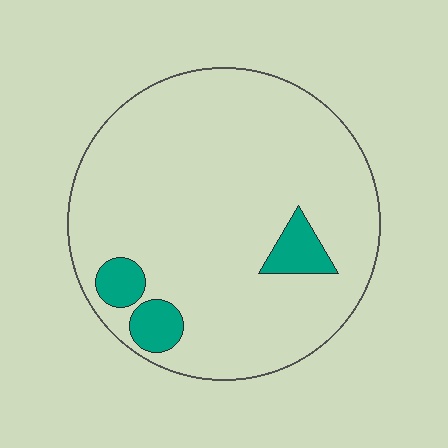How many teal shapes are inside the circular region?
3.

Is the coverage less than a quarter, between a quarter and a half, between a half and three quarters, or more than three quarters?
Less than a quarter.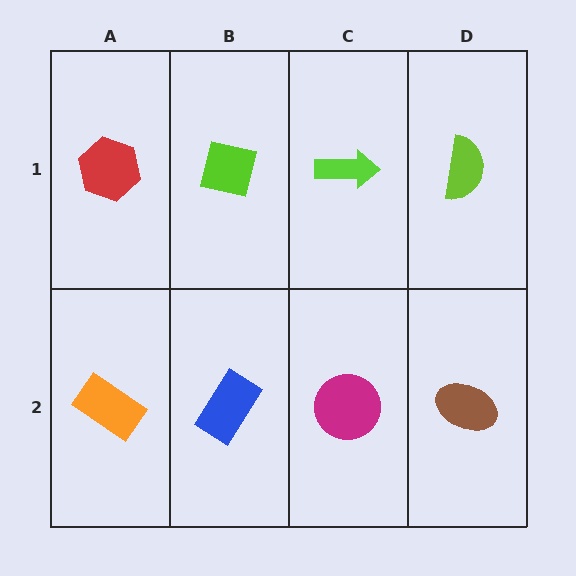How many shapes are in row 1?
4 shapes.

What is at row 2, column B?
A blue rectangle.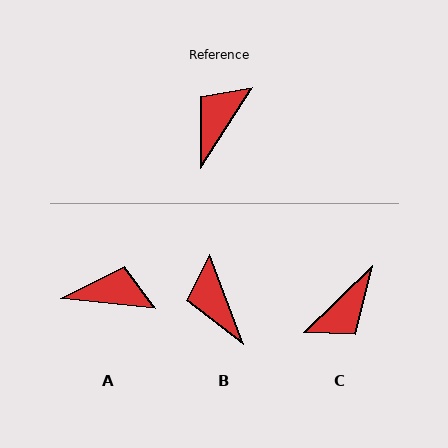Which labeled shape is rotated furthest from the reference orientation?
C, about 167 degrees away.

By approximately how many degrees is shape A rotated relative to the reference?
Approximately 64 degrees clockwise.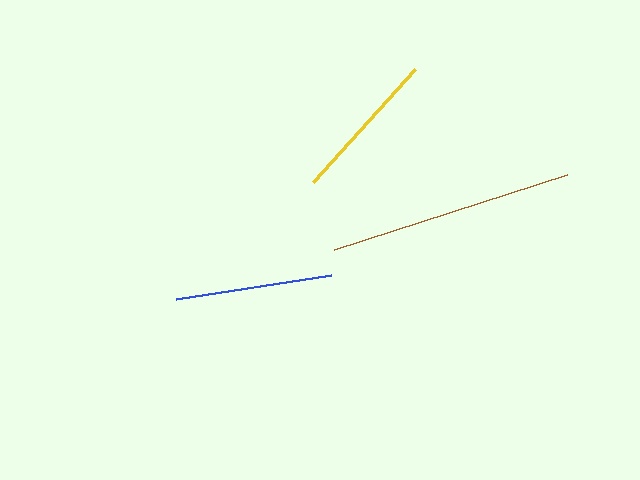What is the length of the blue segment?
The blue segment is approximately 157 pixels long.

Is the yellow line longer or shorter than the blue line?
The blue line is longer than the yellow line.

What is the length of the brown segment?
The brown segment is approximately 245 pixels long.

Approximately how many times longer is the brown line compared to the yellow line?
The brown line is approximately 1.6 times the length of the yellow line.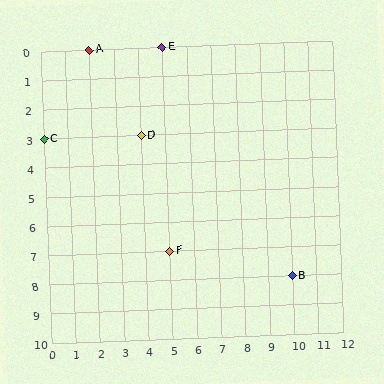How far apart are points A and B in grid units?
Points A and B are 8 columns and 8 rows apart (about 11.3 grid units diagonally).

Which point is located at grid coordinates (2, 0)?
Point A is at (2, 0).